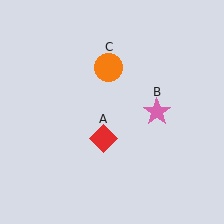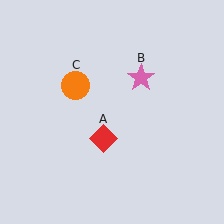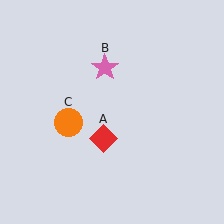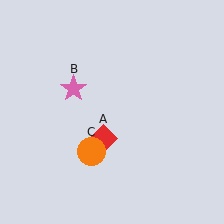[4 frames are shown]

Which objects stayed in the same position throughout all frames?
Red diamond (object A) remained stationary.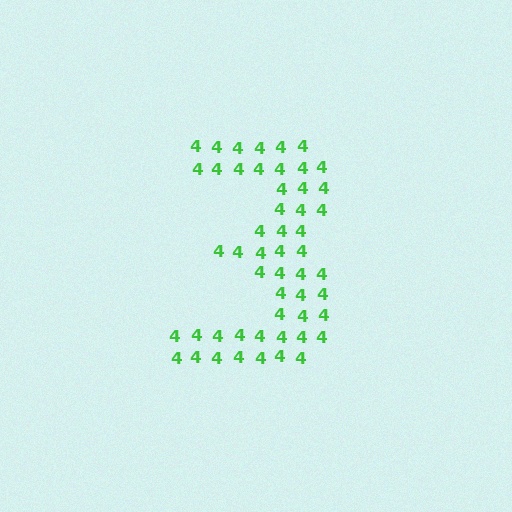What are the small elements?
The small elements are digit 4's.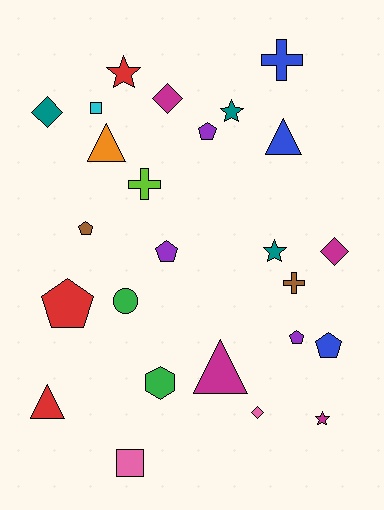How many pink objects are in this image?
There are 2 pink objects.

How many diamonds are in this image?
There are 4 diamonds.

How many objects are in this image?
There are 25 objects.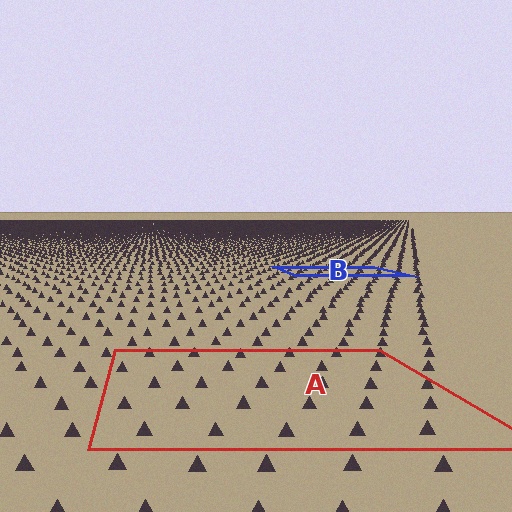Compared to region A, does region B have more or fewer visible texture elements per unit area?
Region B has more texture elements per unit area — they are packed more densely because it is farther away.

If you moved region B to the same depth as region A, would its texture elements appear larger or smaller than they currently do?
They would appear larger. At a closer depth, the same texture elements are projected at a bigger on-screen size.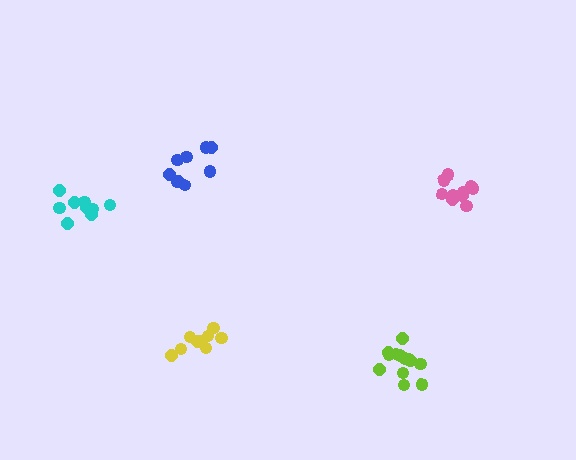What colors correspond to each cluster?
The clusters are colored: blue, cyan, yellow, lime, pink.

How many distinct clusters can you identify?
There are 5 distinct clusters.